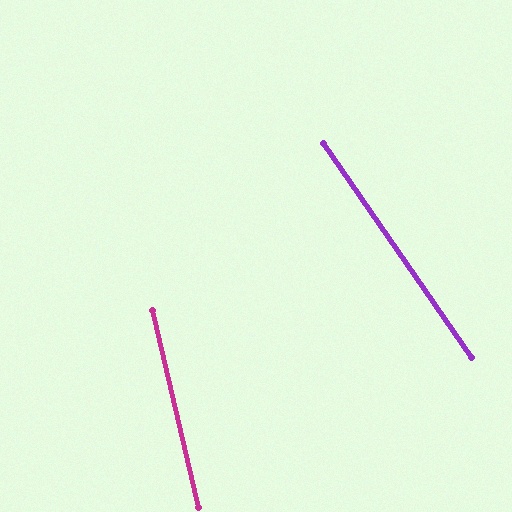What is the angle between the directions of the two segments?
Approximately 21 degrees.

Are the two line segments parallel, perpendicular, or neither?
Neither parallel nor perpendicular — they differ by about 21°.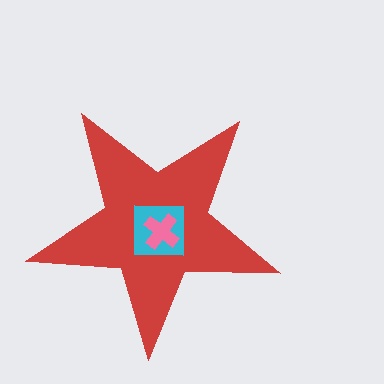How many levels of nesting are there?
3.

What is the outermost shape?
The red star.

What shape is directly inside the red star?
The cyan square.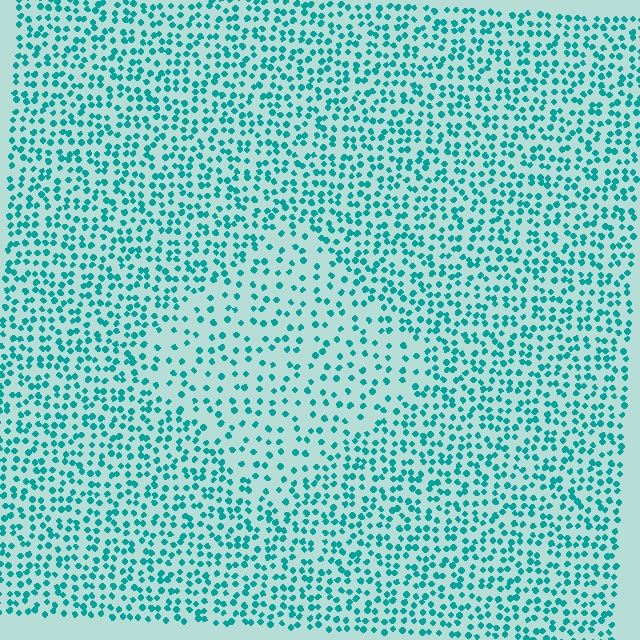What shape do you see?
I see a diamond.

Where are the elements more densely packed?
The elements are more densely packed outside the diamond boundary.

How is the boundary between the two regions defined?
The boundary is defined by a change in element density (approximately 1.9x ratio). All elements are the same color, size, and shape.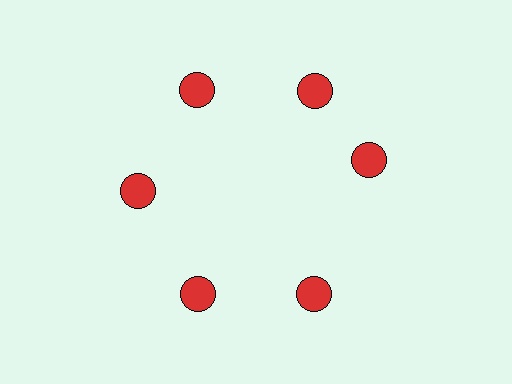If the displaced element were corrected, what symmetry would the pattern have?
It would have 6-fold rotational symmetry — the pattern would map onto itself every 60 degrees.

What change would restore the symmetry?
The symmetry would be restored by rotating it back into even spacing with its neighbors so that all 6 circles sit at equal angles and equal distance from the center.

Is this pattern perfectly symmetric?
No. The 6 red circles are arranged in a ring, but one element near the 3 o'clock position is rotated out of alignment along the ring, breaking the 6-fold rotational symmetry.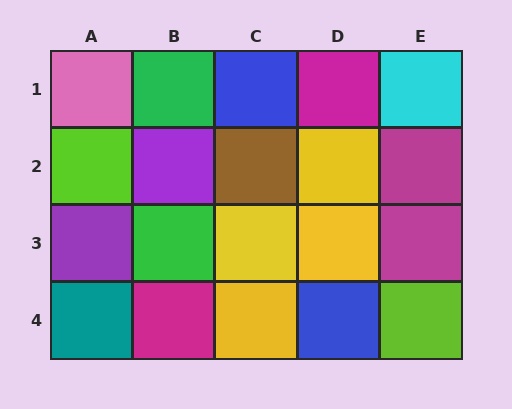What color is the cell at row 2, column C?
Brown.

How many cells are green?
2 cells are green.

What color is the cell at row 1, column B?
Green.